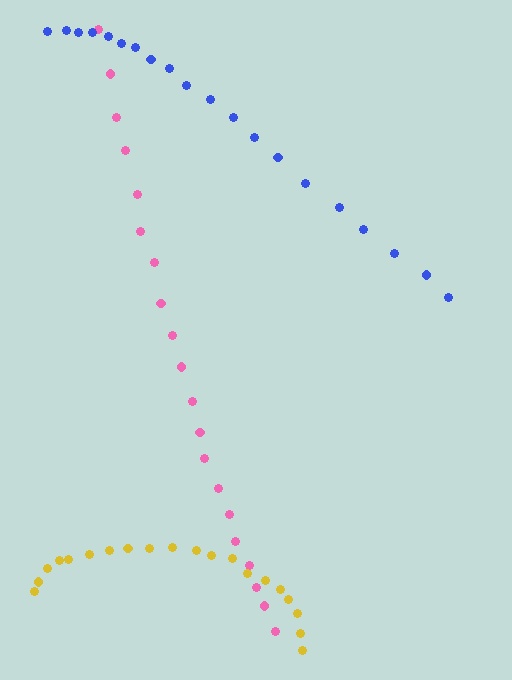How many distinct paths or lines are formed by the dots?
There are 3 distinct paths.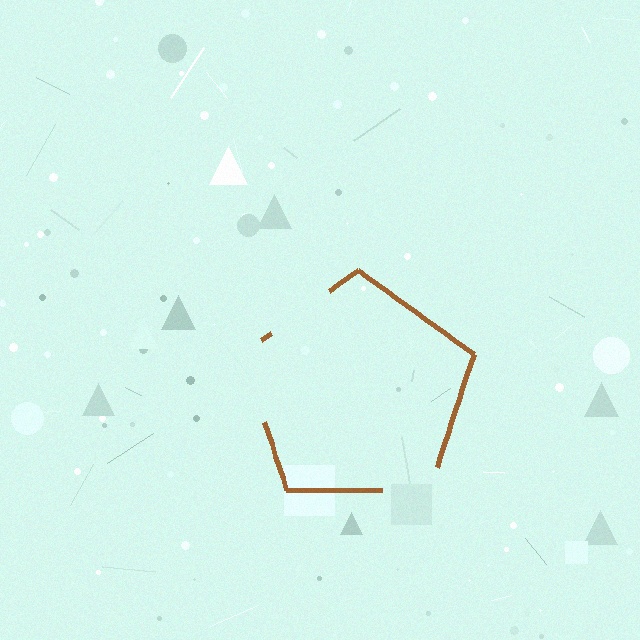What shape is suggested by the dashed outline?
The dashed outline suggests a pentagon.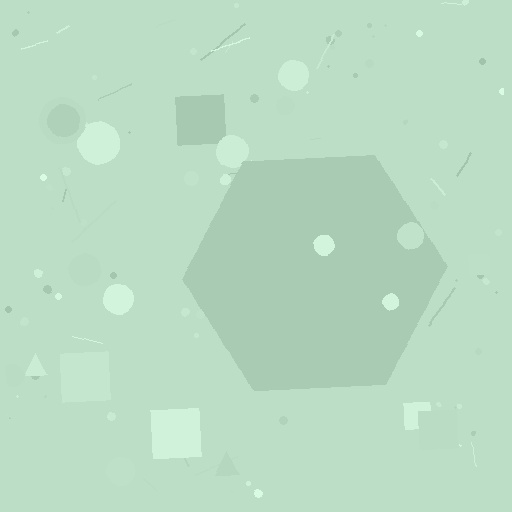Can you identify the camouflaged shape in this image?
The camouflaged shape is a hexagon.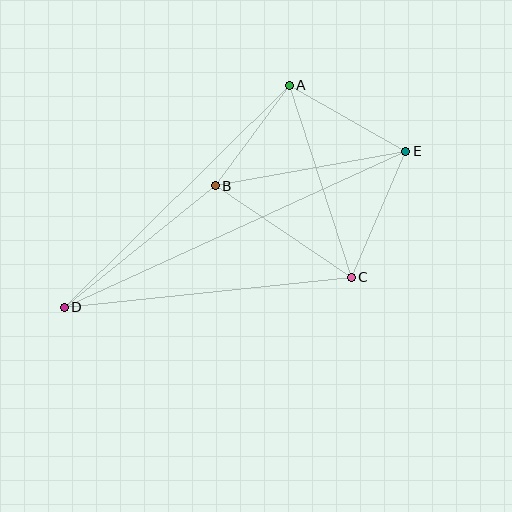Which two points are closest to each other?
Points A and B are closest to each other.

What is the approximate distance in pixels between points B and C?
The distance between B and C is approximately 164 pixels.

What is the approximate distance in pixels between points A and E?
The distance between A and E is approximately 134 pixels.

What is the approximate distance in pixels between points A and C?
The distance between A and C is approximately 202 pixels.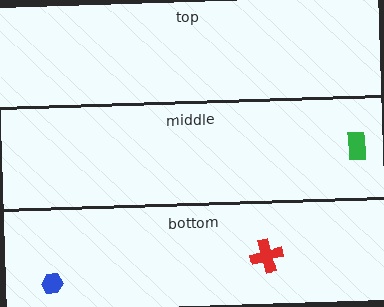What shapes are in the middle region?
The green rectangle.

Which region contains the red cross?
The bottom region.